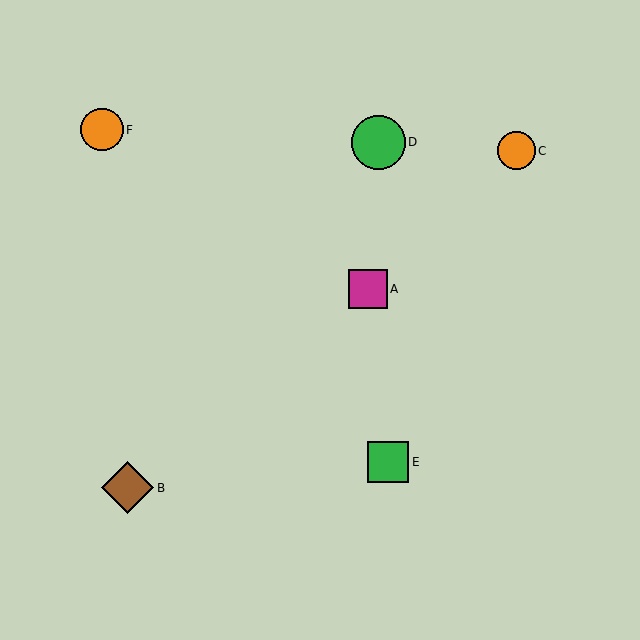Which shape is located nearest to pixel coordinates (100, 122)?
The orange circle (labeled F) at (102, 130) is nearest to that location.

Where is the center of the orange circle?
The center of the orange circle is at (516, 151).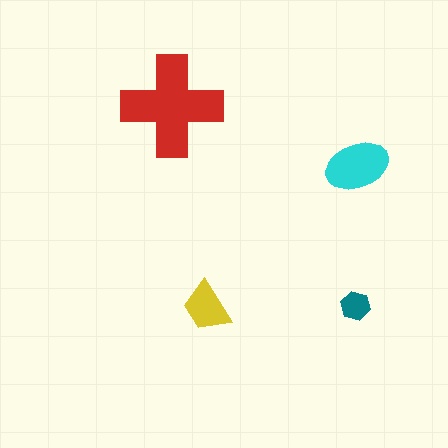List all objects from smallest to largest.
The teal hexagon, the yellow trapezoid, the cyan ellipse, the red cross.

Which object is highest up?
The red cross is topmost.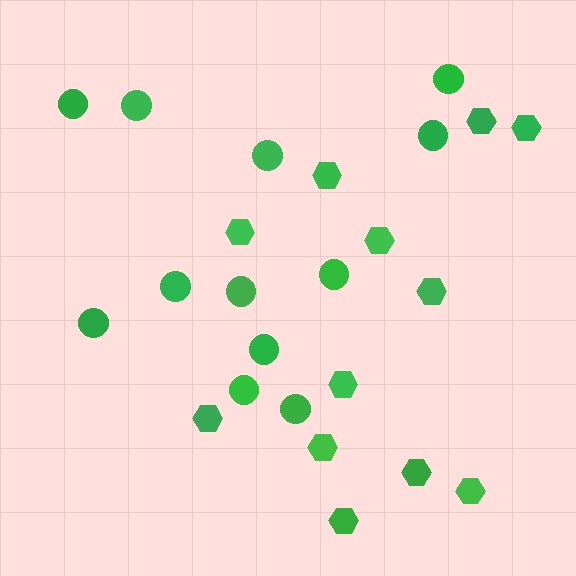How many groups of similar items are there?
There are 2 groups: one group of hexagons (12) and one group of circles (12).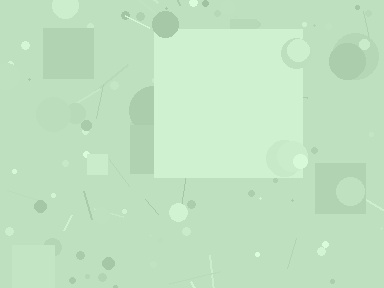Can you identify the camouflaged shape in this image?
The camouflaged shape is a square.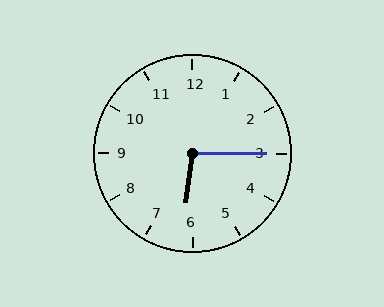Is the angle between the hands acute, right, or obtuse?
It is obtuse.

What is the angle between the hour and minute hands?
Approximately 98 degrees.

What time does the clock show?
6:15.